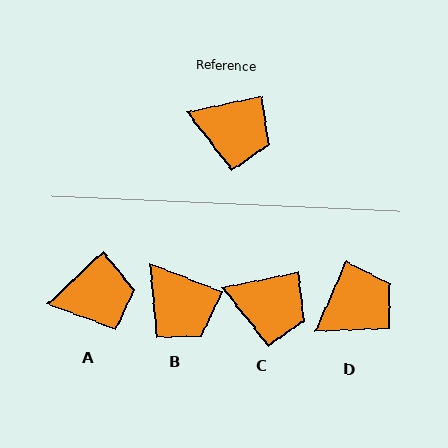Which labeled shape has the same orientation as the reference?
C.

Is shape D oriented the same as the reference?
No, it is off by about 54 degrees.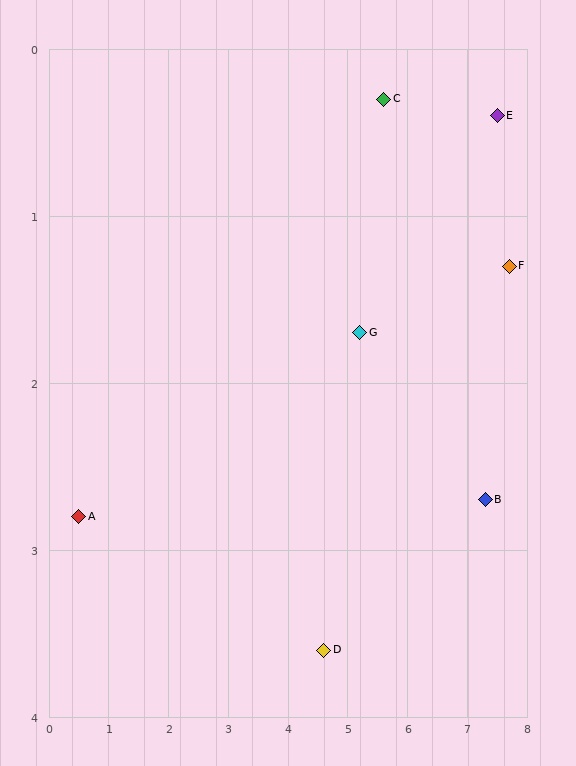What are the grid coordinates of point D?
Point D is at approximately (4.6, 3.6).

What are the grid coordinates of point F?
Point F is at approximately (7.7, 1.3).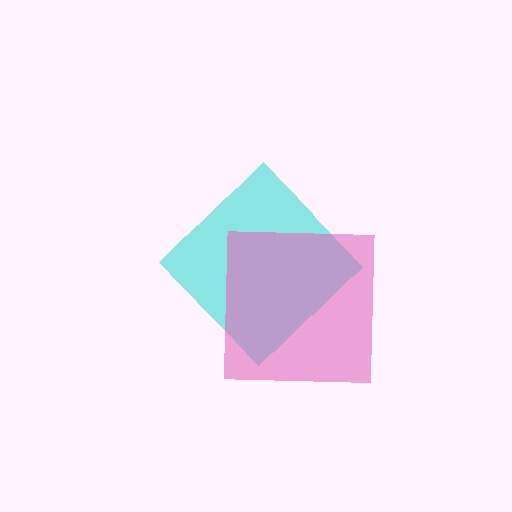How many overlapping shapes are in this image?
There are 2 overlapping shapes in the image.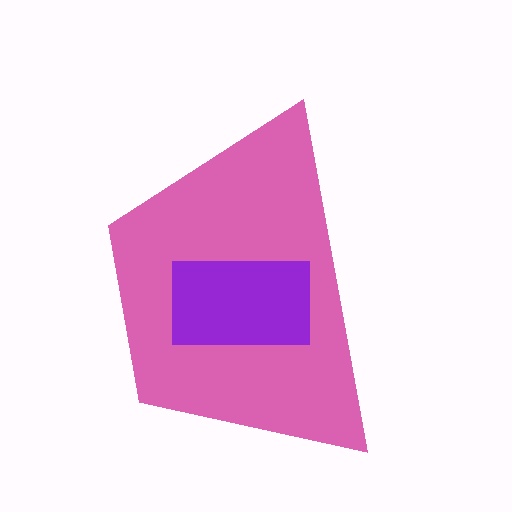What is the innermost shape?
The purple rectangle.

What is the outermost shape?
The pink trapezoid.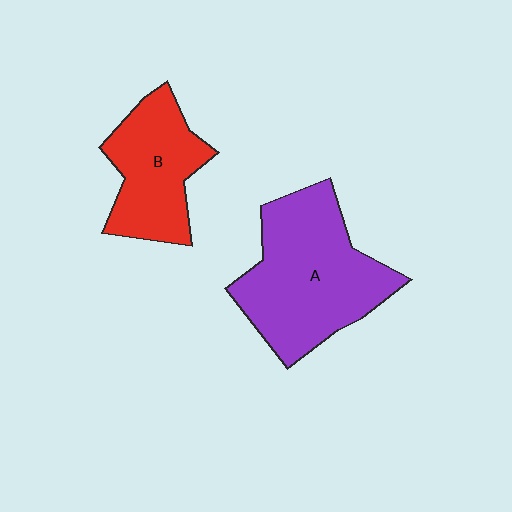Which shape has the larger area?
Shape A (purple).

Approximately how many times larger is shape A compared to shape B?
Approximately 1.6 times.